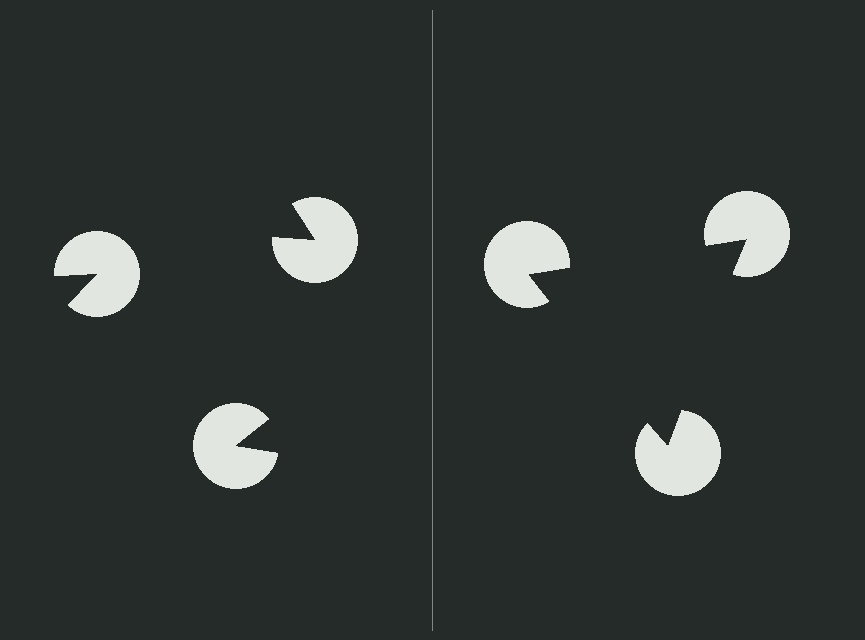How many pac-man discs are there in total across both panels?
6 — 3 on each side.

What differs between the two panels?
The pac-man discs are positioned identically on both sides; only the wedge orientations differ. On the right they align to a triangle; on the left they are misaligned.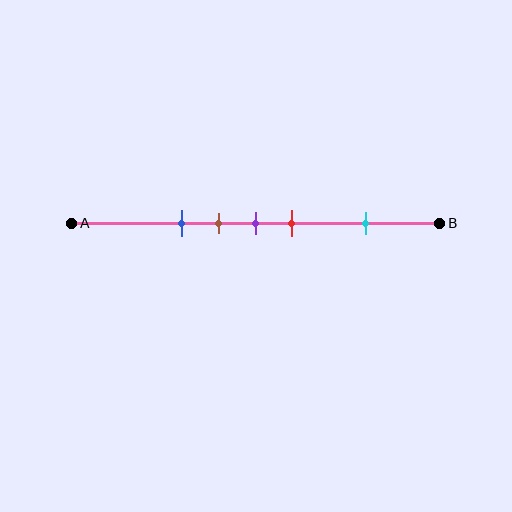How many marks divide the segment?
There are 5 marks dividing the segment.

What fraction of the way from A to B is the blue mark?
The blue mark is approximately 30% (0.3) of the way from A to B.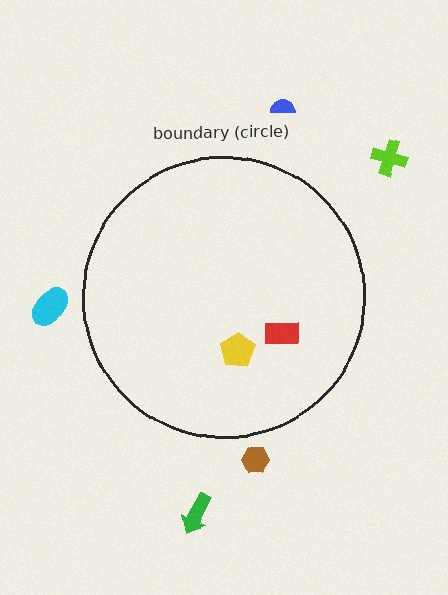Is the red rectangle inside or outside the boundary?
Inside.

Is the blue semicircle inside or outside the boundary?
Outside.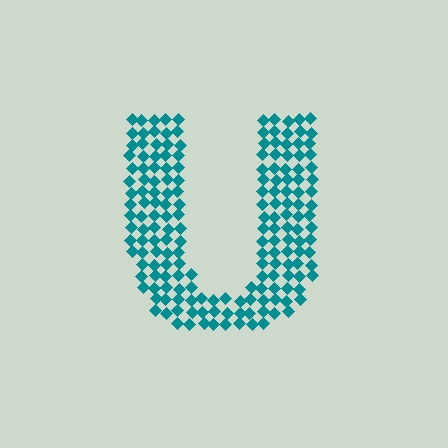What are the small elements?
The small elements are diamonds.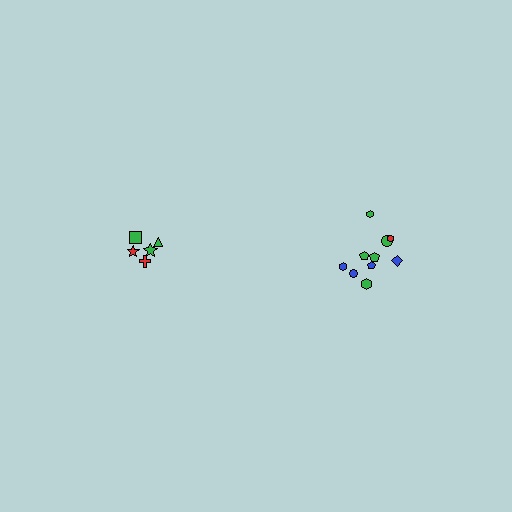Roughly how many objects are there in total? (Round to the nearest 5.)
Roughly 15 objects in total.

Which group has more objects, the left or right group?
The right group.